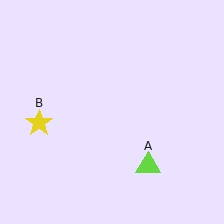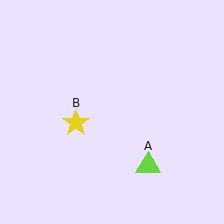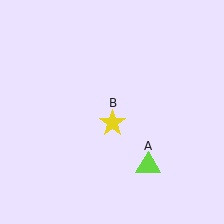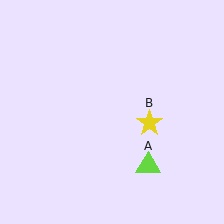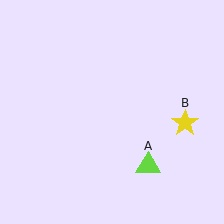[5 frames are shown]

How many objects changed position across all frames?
1 object changed position: yellow star (object B).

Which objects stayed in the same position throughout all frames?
Lime triangle (object A) remained stationary.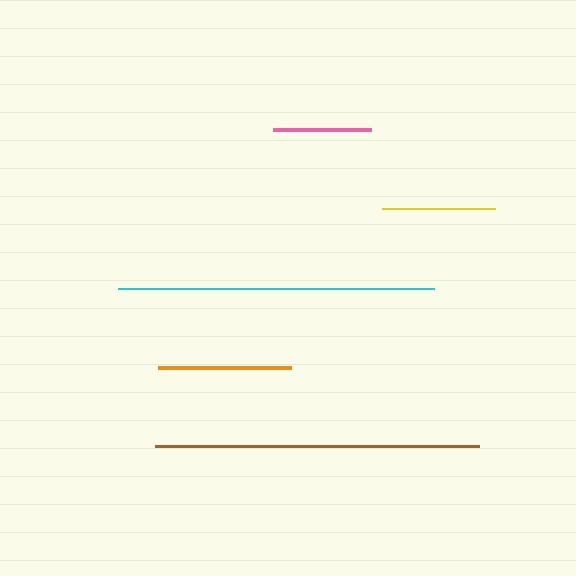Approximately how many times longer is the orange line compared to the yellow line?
The orange line is approximately 1.2 times the length of the yellow line.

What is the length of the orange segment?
The orange segment is approximately 133 pixels long.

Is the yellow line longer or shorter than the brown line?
The brown line is longer than the yellow line.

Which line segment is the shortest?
The pink line is the shortest at approximately 98 pixels.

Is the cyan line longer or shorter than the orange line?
The cyan line is longer than the orange line.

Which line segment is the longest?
The brown line is the longest at approximately 324 pixels.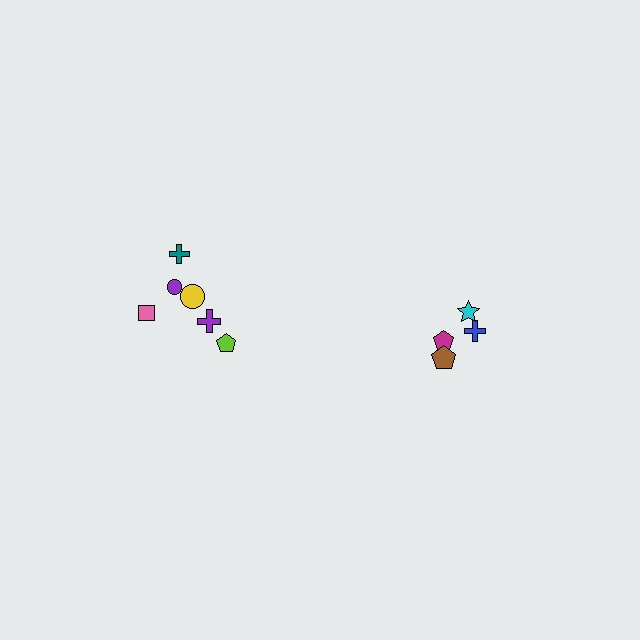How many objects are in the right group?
There are 4 objects.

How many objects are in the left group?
There are 6 objects.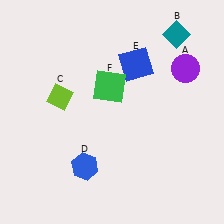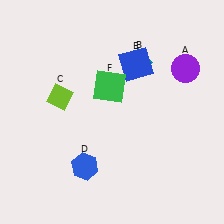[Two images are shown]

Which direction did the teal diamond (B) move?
The teal diamond (B) moved left.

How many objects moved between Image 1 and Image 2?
1 object moved between the two images.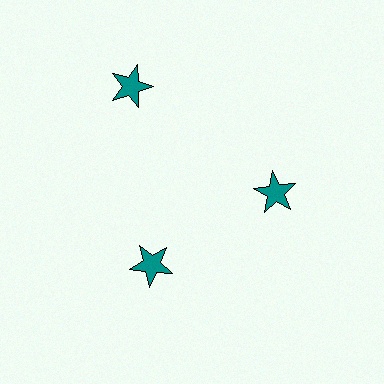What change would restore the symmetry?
The symmetry would be restored by moving it inward, back onto the ring so that all 3 stars sit at equal angles and equal distance from the center.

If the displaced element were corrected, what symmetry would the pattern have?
It would have 3-fold rotational symmetry — the pattern would map onto itself every 120 degrees.